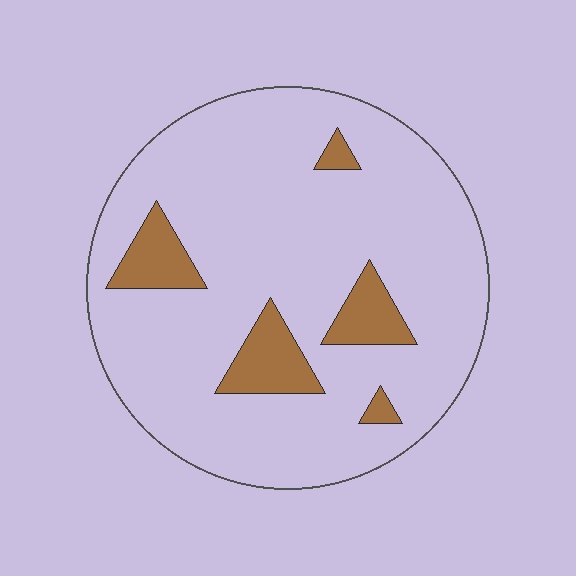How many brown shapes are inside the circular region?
5.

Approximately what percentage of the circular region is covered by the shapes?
Approximately 15%.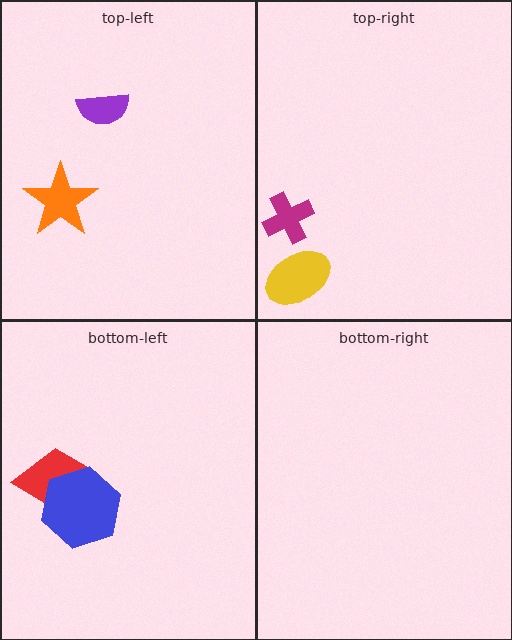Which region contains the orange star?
The top-left region.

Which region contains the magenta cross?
The top-right region.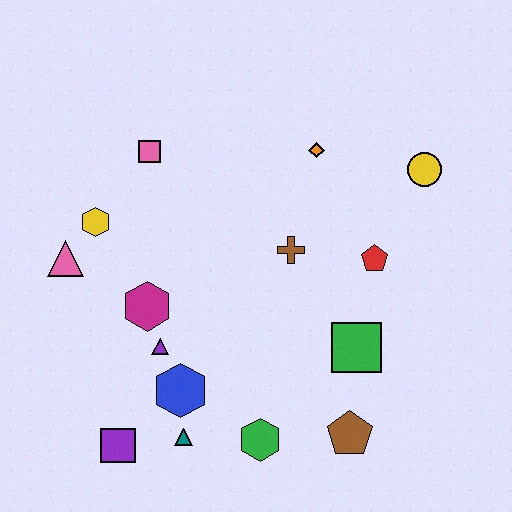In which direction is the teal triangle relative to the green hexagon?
The teal triangle is to the left of the green hexagon.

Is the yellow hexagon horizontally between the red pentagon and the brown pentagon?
No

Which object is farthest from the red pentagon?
The purple square is farthest from the red pentagon.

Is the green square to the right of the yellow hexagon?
Yes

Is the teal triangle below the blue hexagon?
Yes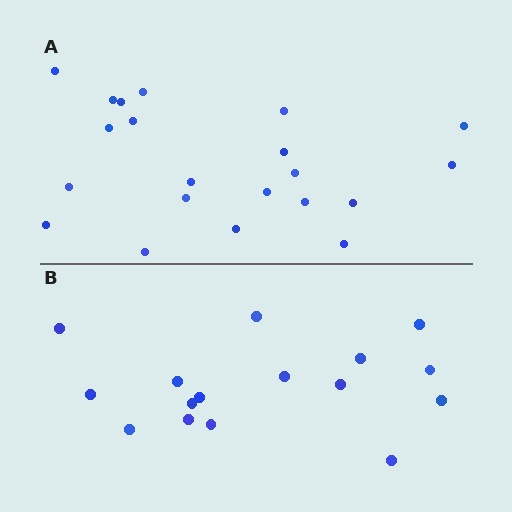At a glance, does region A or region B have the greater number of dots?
Region A (the top region) has more dots.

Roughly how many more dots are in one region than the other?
Region A has about 5 more dots than region B.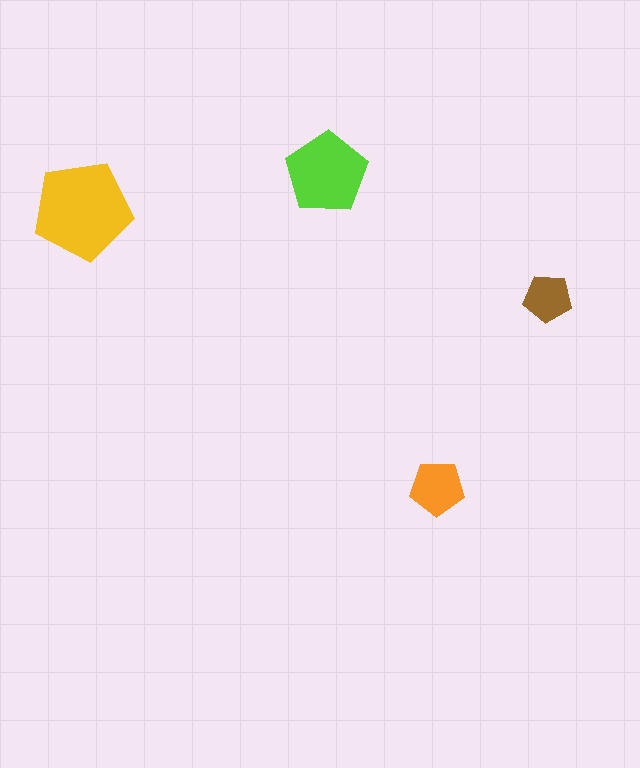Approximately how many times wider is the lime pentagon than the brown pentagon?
About 1.5 times wider.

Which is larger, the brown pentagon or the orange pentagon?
The orange one.